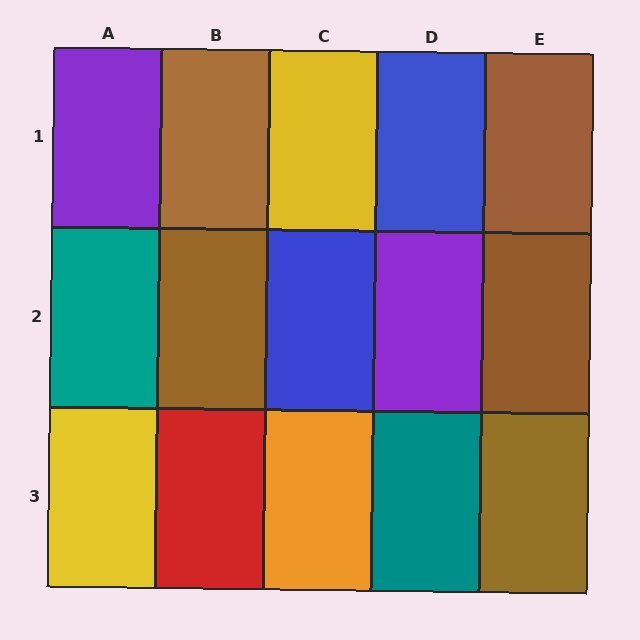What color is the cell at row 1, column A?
Purple.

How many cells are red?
1 cell is red.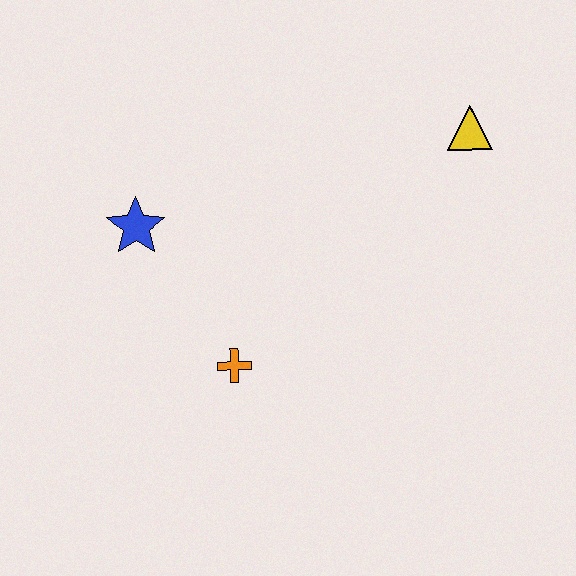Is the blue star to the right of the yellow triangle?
No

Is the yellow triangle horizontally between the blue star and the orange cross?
No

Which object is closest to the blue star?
The orange cross is closest to the blue star.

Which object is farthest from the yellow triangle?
The blue star is farthest from the yellow triangle.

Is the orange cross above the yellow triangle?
No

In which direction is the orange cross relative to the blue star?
The orange cross is below the blue star.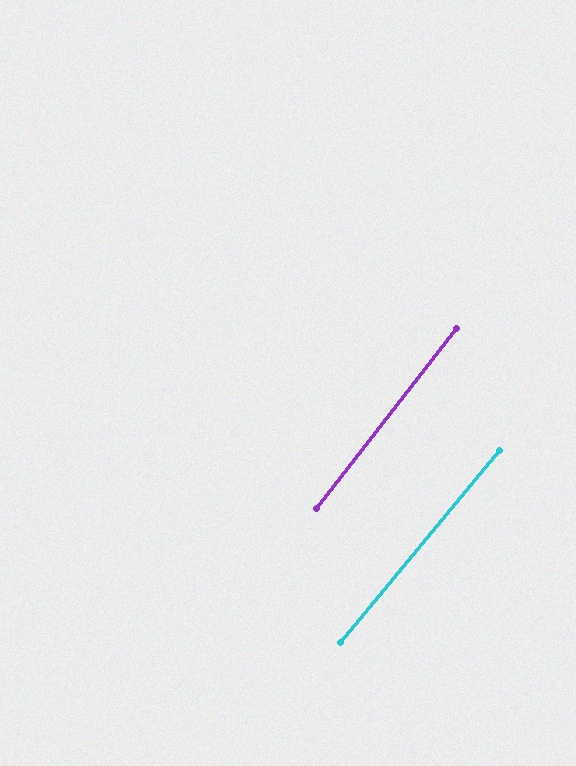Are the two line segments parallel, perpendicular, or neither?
Parallel — their directions differ by only 1.6°.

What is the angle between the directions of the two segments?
Approximately 2 degrees.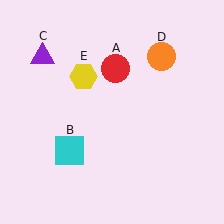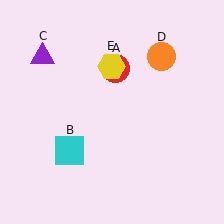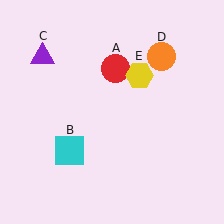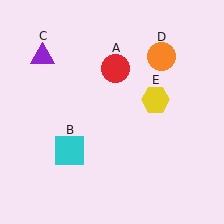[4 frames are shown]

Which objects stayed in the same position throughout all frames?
Red circle (object A) and cyan square (object B) and purple triangle (object C) and orange circle (object D) remained stationary.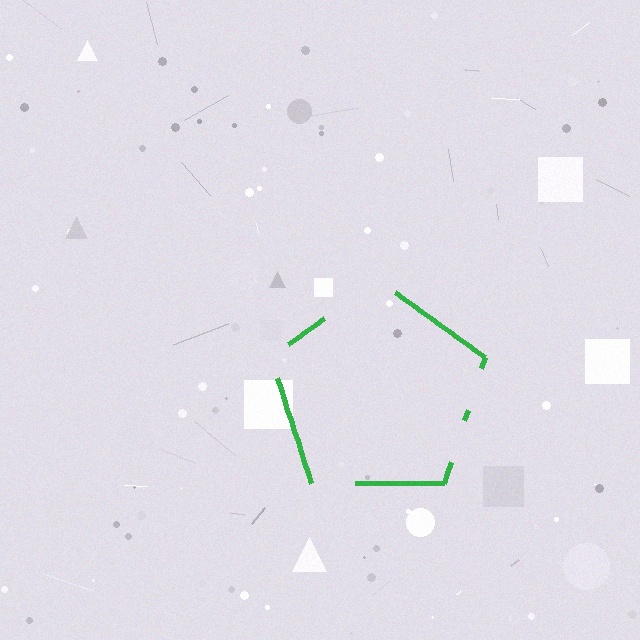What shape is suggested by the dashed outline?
The dashed outline suggests a pentagon.